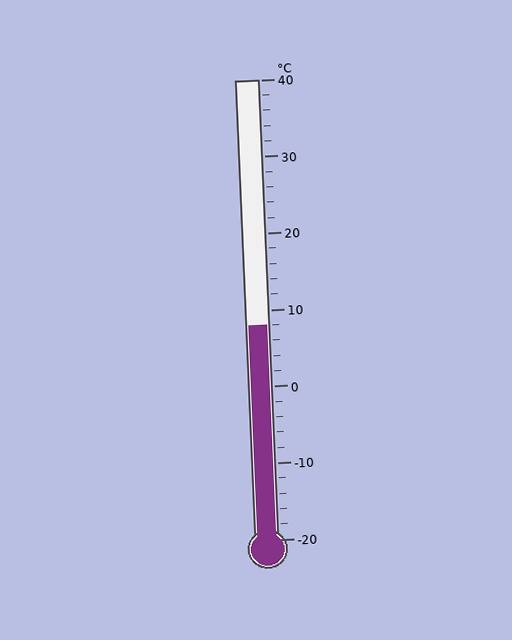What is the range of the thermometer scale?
The thermometer scale ranges from -20°C to 40°C.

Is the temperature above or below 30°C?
The temperature is below 30°C.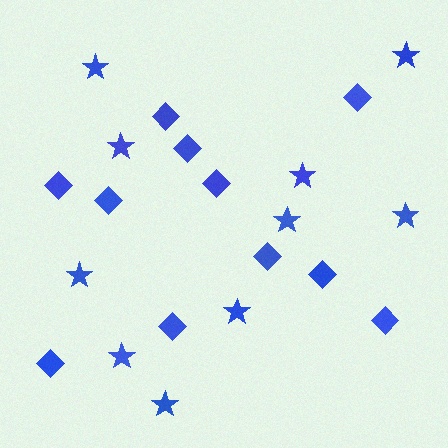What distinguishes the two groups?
There are 2 groups: one group of stars (10) and one group of diamonds (11).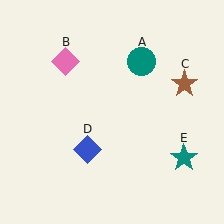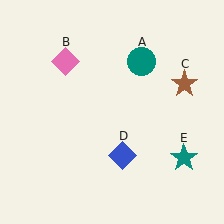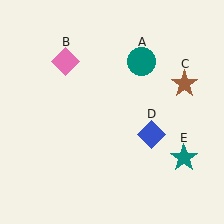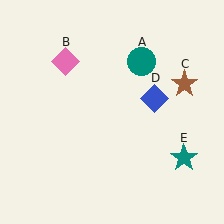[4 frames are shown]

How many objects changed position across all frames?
1 object changed position: blue diamond (object D).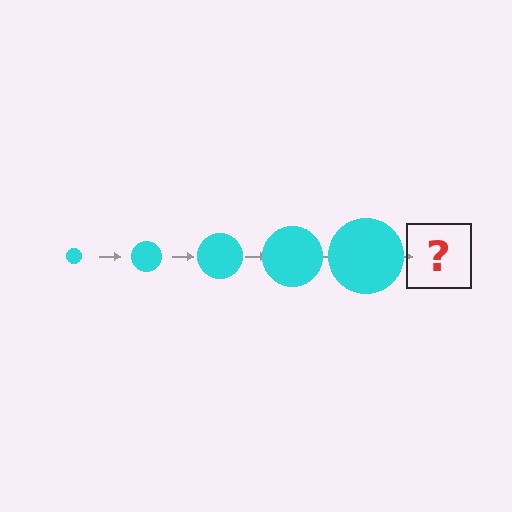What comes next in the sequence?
The next element should be a cyan circle, larger than the previous one.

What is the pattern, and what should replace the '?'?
The pattern is that the circle gets progressively larger each step. The '?' should be a cyan circle, larger than the previous one.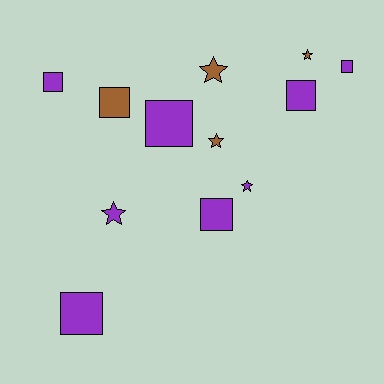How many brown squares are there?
There is 1 brown square.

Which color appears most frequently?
Purple, with 8 objects.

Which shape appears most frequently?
Square, with 7 objects.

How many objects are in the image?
There are 12 objects.